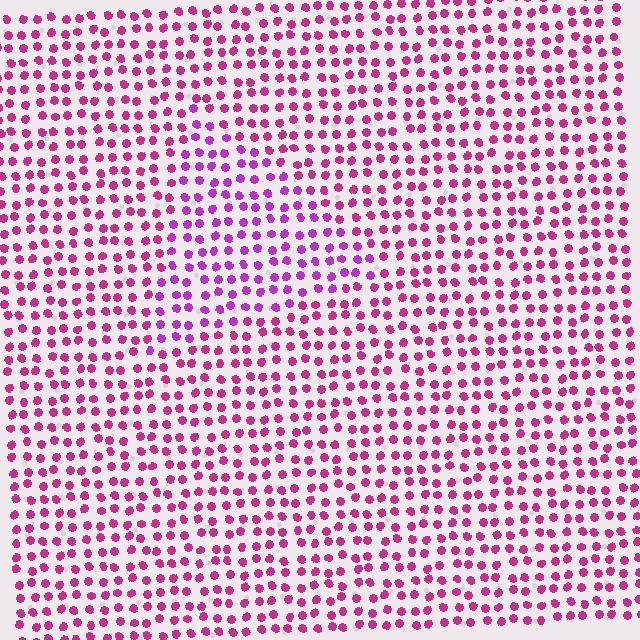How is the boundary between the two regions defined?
The boundary is defined purely by a slight shift in hue (about 27 degrees). Spacing, size, and orientation are identical on both sides.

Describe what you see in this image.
The image is filled with small magenta elements in a uniform arrangement. A triangle-shaped region is visible where the elements are tinted to a slightly different hue, forming a subtle color boundary.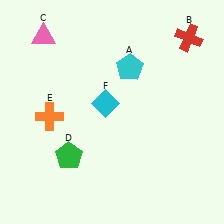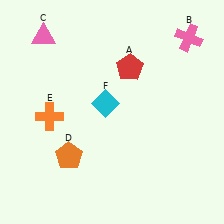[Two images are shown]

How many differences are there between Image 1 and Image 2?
There are 3 differences between the two images.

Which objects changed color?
A changed from cyan to red. B changed from red to pink. D changed from green to orange.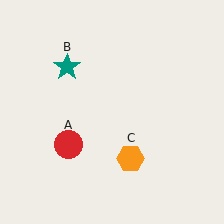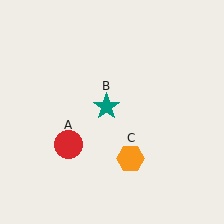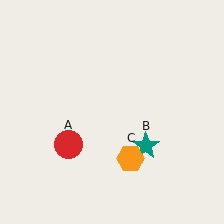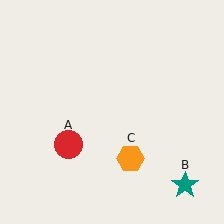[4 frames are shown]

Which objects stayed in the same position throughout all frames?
Red circle (object A) and orange hexagon (object C) remained stationary.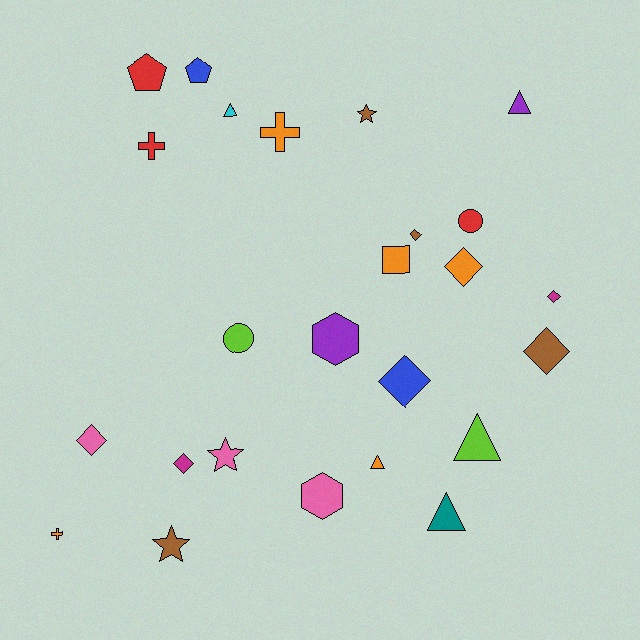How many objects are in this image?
There are 25 objects.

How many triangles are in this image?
There are 5 triangles.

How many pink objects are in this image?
There are 3 pink objects.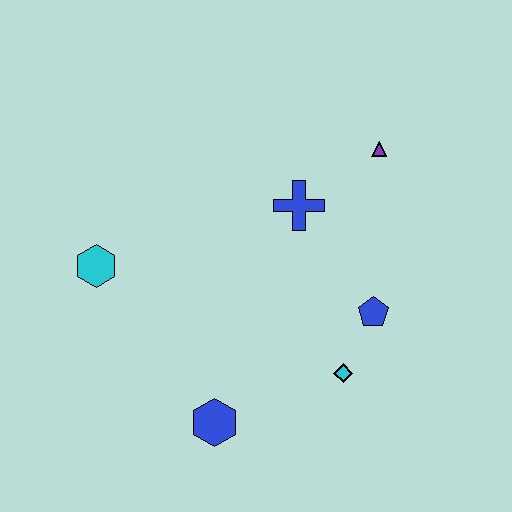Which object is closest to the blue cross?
The purple triangle is closest to the blue cross.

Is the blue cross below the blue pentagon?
No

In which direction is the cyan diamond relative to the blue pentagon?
The cyan diamond is below the blue pentagon.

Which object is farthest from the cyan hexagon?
The purple triangle is farthest from the cyan hexagon.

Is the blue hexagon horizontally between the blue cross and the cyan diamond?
No